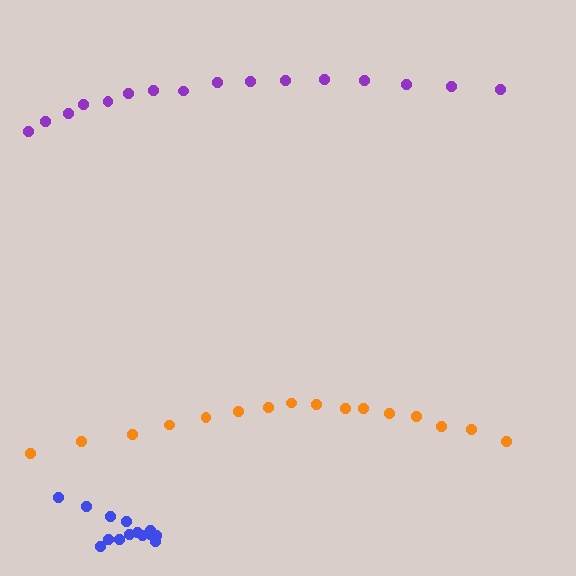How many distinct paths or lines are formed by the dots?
There are 3 distinct paths.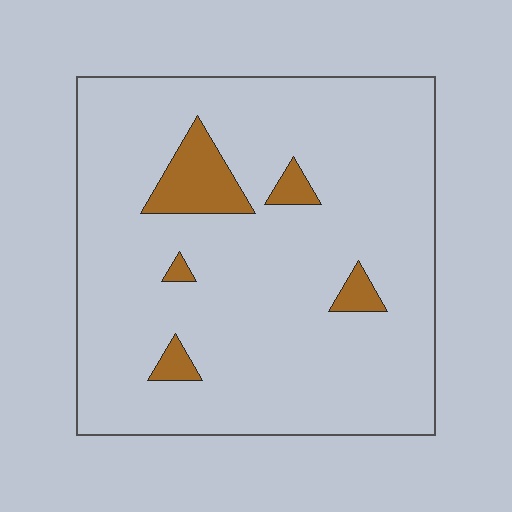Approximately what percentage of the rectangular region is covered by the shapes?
Approximately 10%.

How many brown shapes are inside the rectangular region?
5.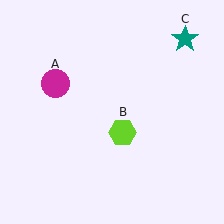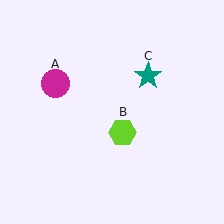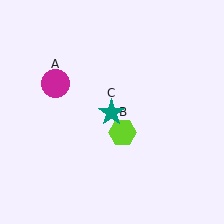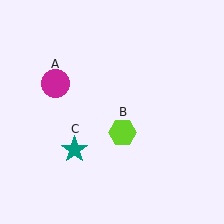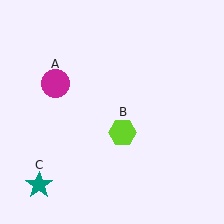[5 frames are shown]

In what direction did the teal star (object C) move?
The teal star (object C) moved down and to the left.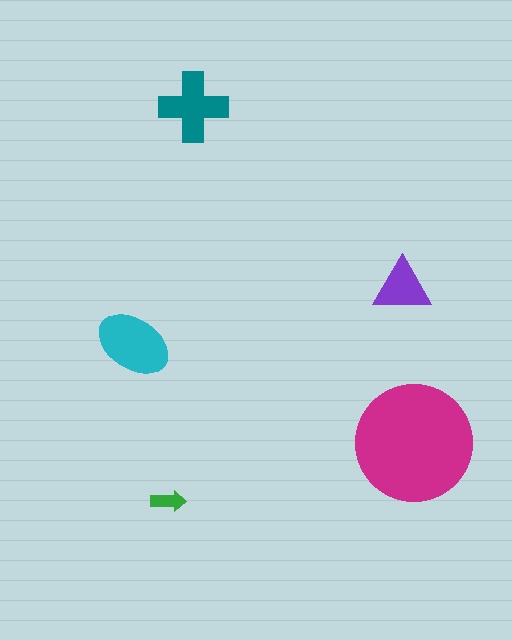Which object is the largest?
The magenta circle.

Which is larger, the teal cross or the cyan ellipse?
The cyan ellipse.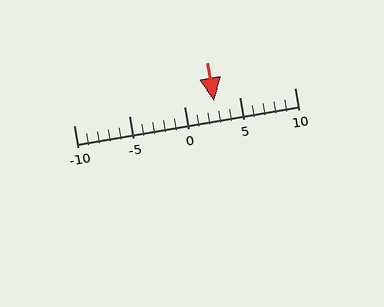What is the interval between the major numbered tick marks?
The major tick marks are spaced 5 units apart.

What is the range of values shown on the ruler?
The ruler shows values from -10 to 10.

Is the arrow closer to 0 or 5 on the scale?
The arrow is closer to 5.